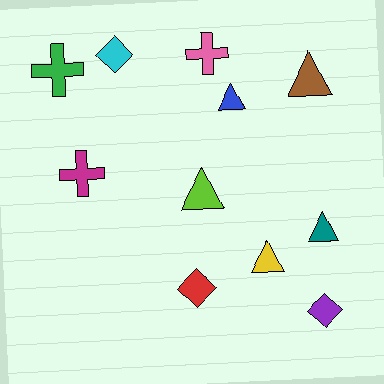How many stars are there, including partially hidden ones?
There are no stars.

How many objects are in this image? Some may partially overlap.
There are 11 objects.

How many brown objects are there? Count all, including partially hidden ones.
There is 1 brown object.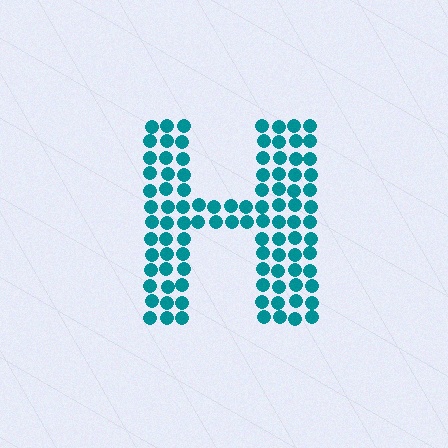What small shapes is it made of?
It is made of small circles.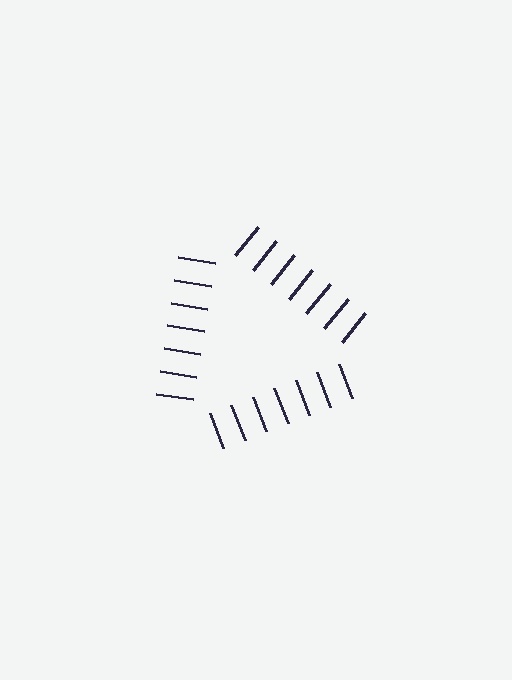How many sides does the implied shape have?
3 sides — the line-ends trace a triangle.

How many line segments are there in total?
21 — 7 along each of the 3 edges.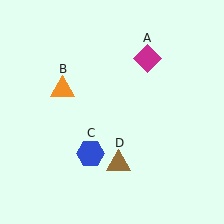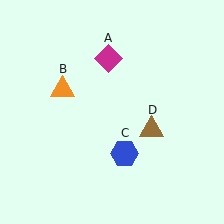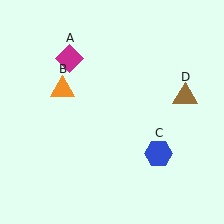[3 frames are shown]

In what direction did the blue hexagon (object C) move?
The blue hexagon (object C) moved right.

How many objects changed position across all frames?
3 objects changed position: magenta diamond (object A), blue hexagon (object C), brown triangle (object D).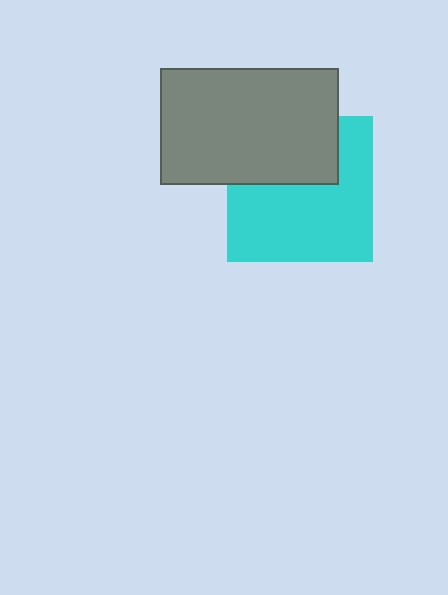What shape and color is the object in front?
The object in front is a gray rectangle.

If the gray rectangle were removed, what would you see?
You would see the complete cyan square.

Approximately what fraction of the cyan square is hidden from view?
Roughly 37% of the cyan square is hidden behind the gray rectangle.